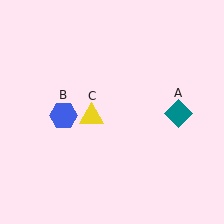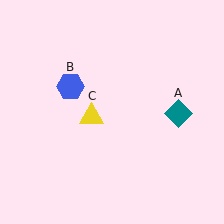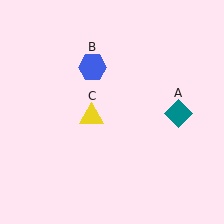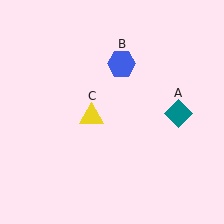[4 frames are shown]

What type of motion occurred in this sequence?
The blue hexagon (object B) rotated clockwise around the center of the scene.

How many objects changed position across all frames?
1 object changed position: blue hexagon (object B).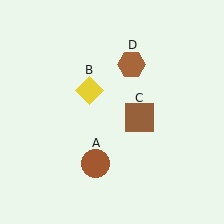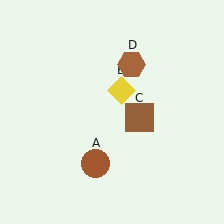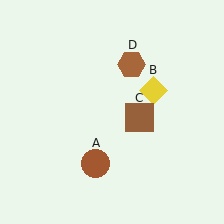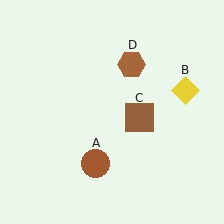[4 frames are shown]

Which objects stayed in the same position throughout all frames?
Brown circle (object A) and brown square (object C) and brown hexagon (object D) remained stationary.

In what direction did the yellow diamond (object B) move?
The yellow diamond (object B) moved right.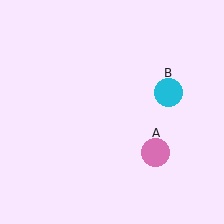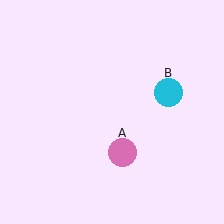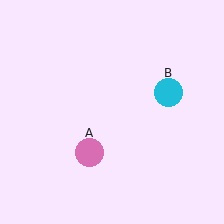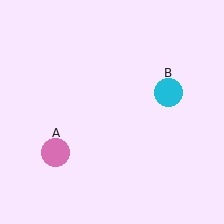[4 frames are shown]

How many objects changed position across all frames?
1 object changed position: pink circle (object A).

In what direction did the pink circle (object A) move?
The pink circle (object A) moved left.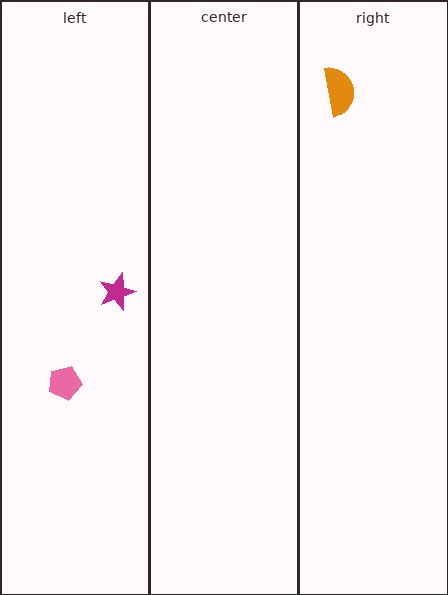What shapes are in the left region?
The pink pentagon, the magenta star.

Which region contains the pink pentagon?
The left region.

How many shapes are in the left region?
2.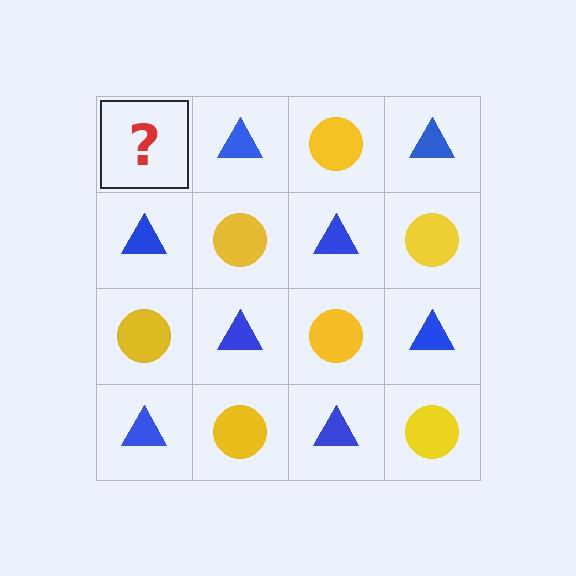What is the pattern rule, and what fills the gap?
The rule is that it alternates yellow circle and blue triangle in a checkerboard pattern. The gap should be filled with a yellow circle.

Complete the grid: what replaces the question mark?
The question mark should be replaced with a yellow circle.